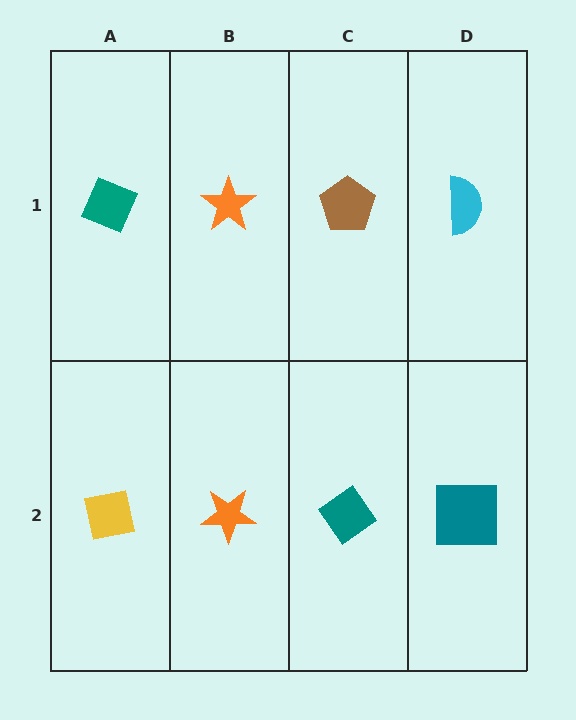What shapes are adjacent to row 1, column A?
A yellow square (row 2, column A), an orange star (row 1, column B).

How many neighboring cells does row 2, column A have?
2.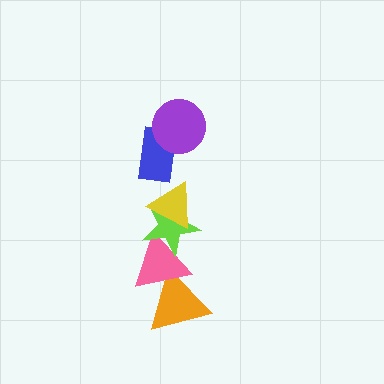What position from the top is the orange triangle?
The orange triangle is 6th from the top.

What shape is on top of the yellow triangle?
The blue rectangle is on top of the yellow triangle.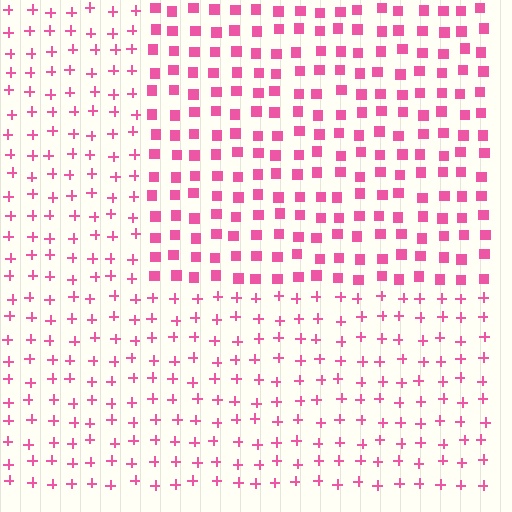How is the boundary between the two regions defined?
The boundary is defined by a change in element shape: squares inside vs. plus signs outside. All elements share the same color and spacing.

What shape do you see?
I see a rectangle.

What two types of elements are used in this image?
The image uses squares inside the rectangle region and plus signs outside it.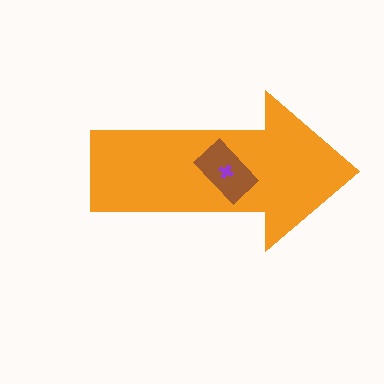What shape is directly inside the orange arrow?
The brown rectangle.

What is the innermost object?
The purple cross.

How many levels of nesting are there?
3.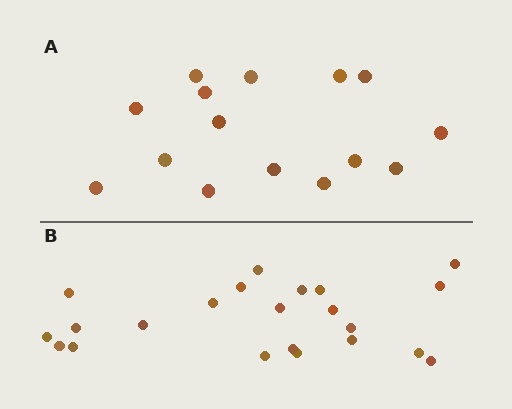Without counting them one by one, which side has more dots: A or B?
Region B (the bottom region) has more dots.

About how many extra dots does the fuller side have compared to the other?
Region B has roughly 8 or so more dots than region A.